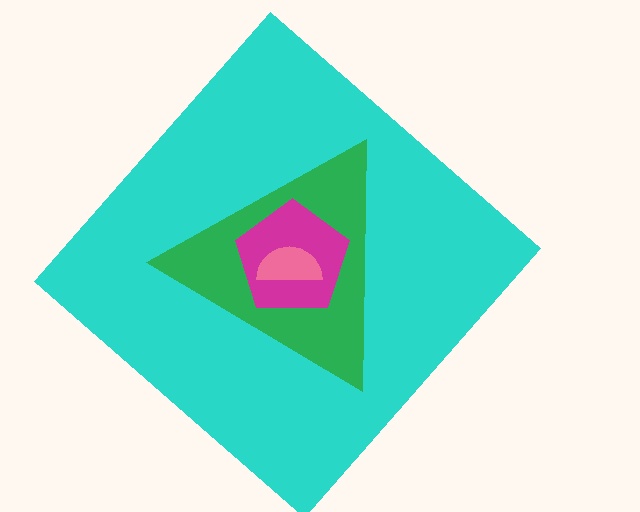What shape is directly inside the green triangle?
The magenta pentagon.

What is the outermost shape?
The cyan diamond.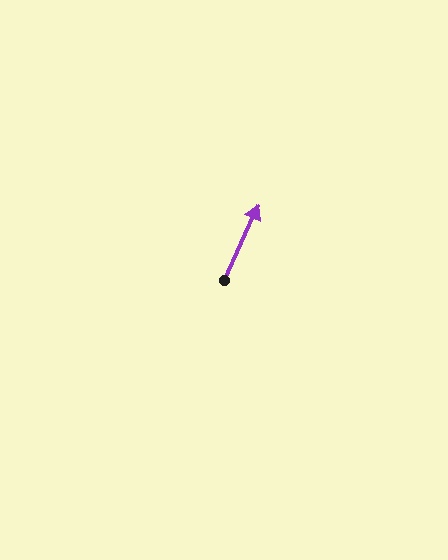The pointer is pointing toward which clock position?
Roughly 1 o'clock.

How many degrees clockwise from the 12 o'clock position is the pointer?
Approximately 25 degrees.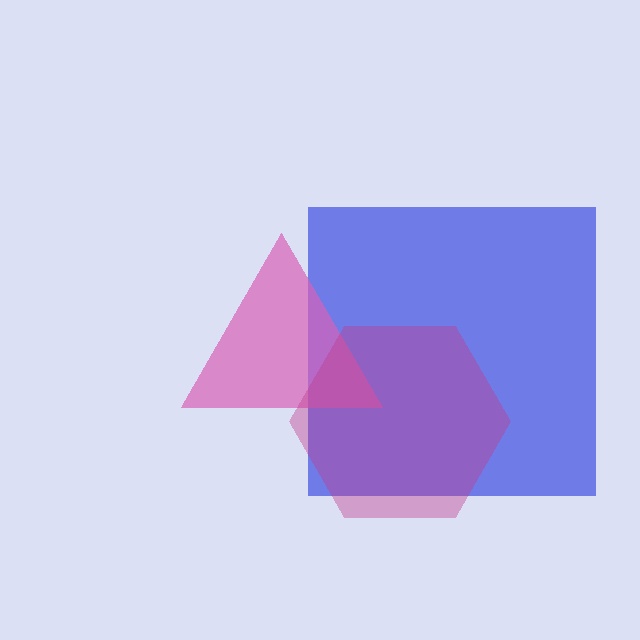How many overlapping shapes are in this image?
There are 3 overlapping shapes in the image.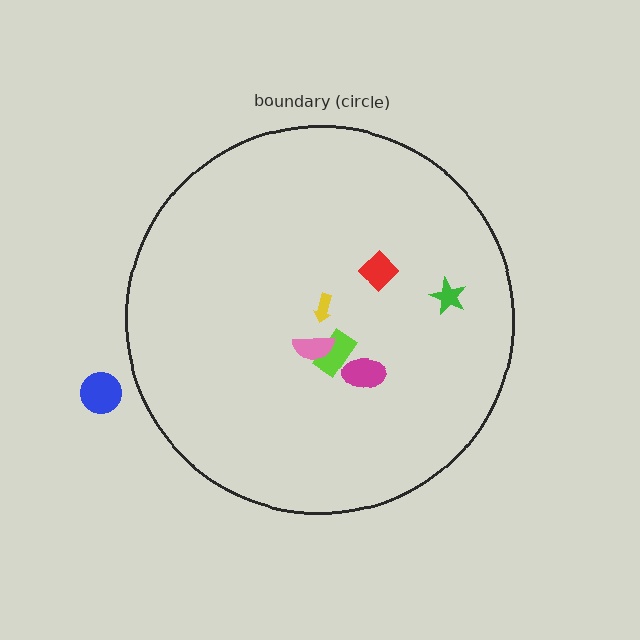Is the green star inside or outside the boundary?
Inside.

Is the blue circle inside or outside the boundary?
Outside.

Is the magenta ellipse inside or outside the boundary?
Inside.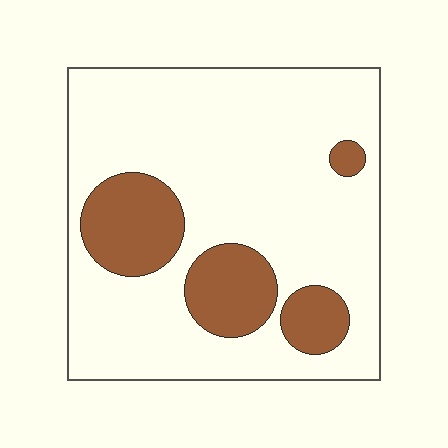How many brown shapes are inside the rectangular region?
4.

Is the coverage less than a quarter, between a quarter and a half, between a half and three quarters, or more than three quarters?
Less than a quarter.